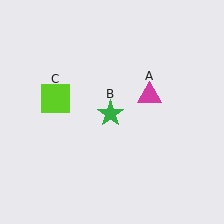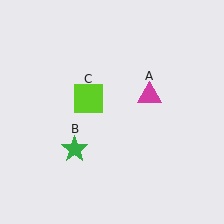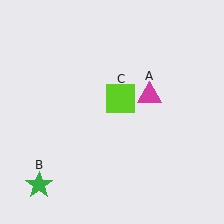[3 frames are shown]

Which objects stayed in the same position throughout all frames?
Magenta triangle (object A) remained stationary.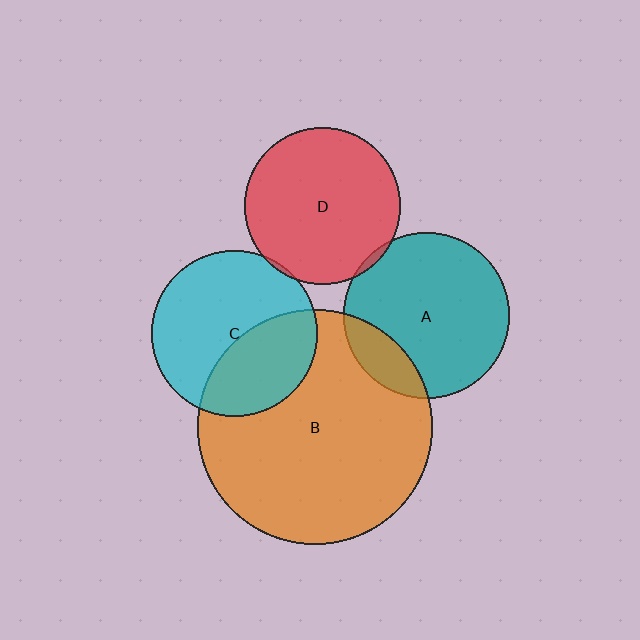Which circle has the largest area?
Circle B (orange).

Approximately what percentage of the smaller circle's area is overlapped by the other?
Approximately 5%.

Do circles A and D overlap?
Yes.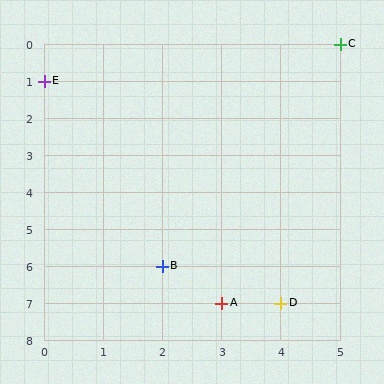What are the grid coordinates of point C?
Point C is at grid coordinates (5, 0).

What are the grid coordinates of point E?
Point E is at grid coordinates (0, 1).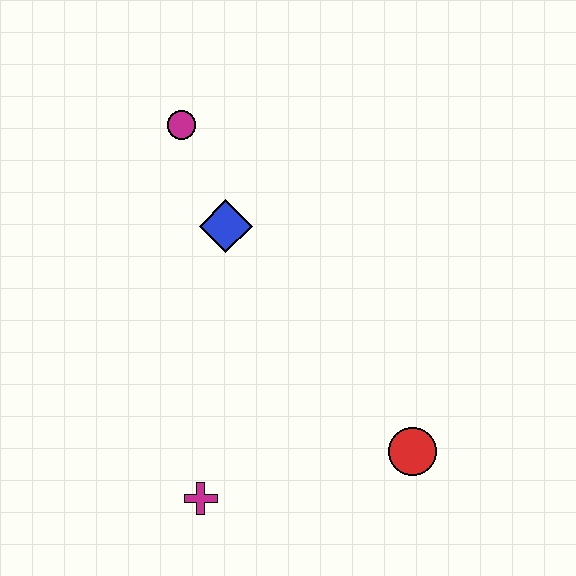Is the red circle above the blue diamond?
No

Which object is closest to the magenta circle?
The blue diamond is closest to the magenta circle.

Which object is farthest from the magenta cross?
The magenta circle is farthest from the magenta cross.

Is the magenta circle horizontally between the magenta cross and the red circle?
No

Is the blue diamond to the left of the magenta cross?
No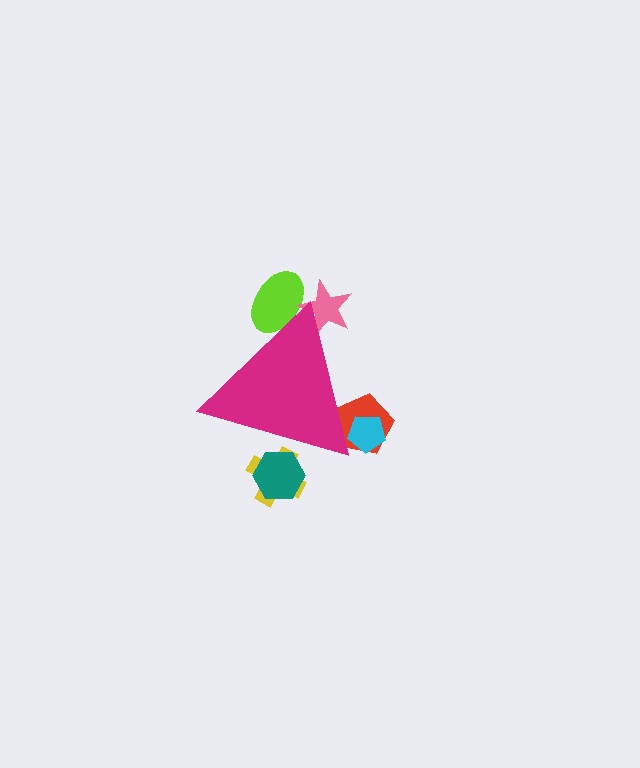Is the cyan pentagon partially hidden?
Yes, the cyan pentagon is partially hidden behind the magenta triangle.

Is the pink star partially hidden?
Yes, the pink star is partially hidden behind the magenta triangle.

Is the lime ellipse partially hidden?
Yes, the lime ellipse is partially hidden behind the magenta triangle.